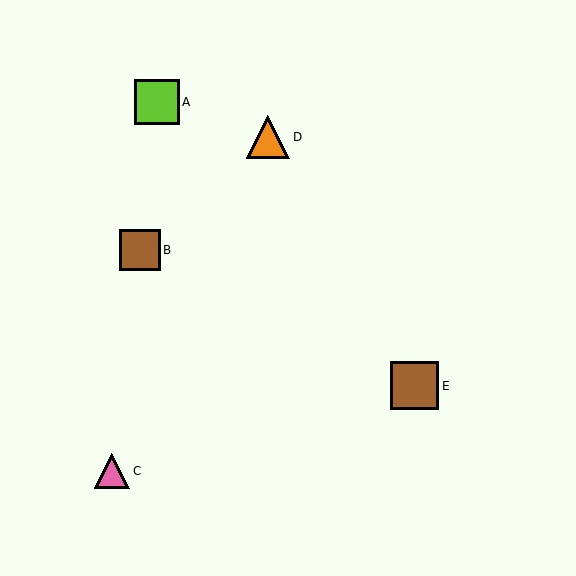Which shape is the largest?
The brown square (labeled E) is the largest.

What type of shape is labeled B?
Shape B is a brown square.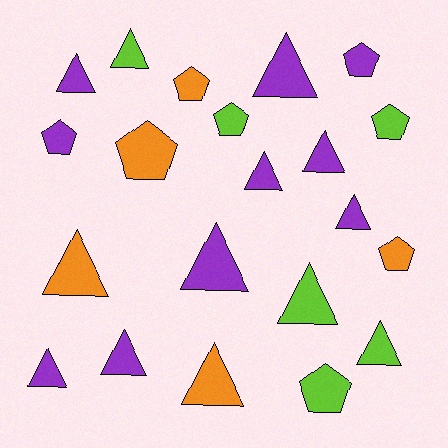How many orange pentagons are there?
There are 3 orange pentagons.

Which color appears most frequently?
Purple, with 10 objects.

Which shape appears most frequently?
Triangle, with 13 objects.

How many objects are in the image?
There are 21 objects.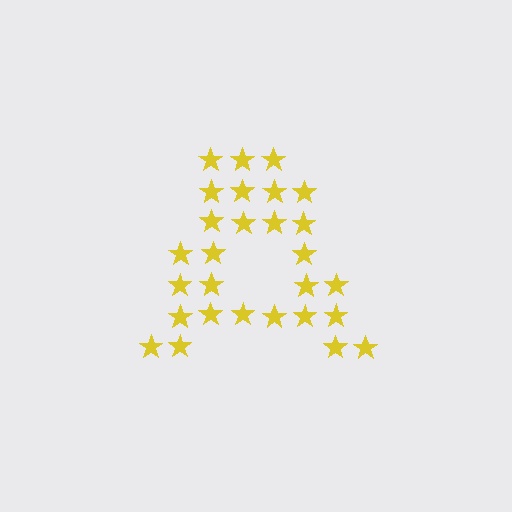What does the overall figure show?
The overall figure shows the letter A.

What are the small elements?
The small elements are stars.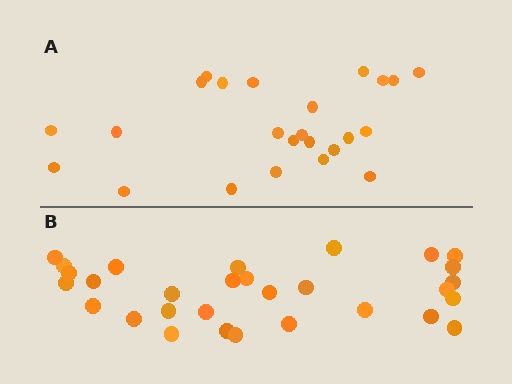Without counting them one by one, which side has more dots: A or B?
Region B (the bottom region) has more dots.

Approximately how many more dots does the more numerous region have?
Region B has about 6 more dots than region A.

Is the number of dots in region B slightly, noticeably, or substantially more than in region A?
Region B has noticeably more, but not dramatically so. The ratio is roughly 1.2 to 1.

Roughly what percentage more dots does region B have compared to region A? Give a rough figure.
About 25% more.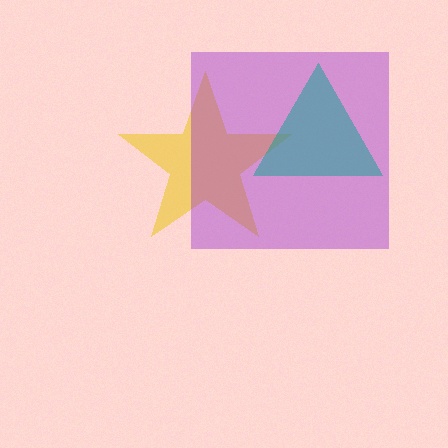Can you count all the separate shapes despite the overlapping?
Yes, there are 3 separate shapes.